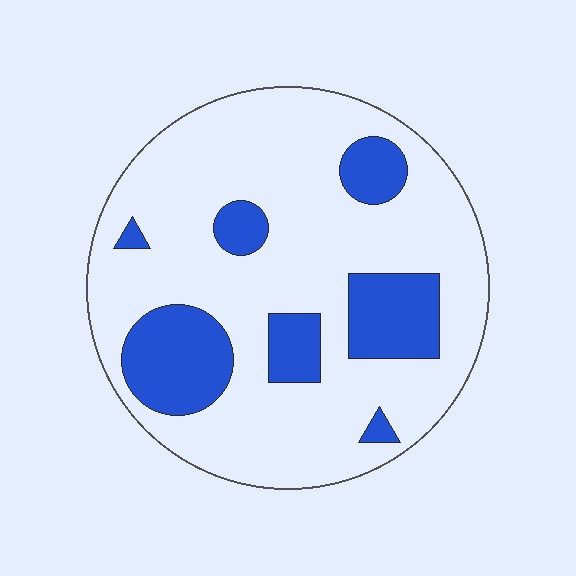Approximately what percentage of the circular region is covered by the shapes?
Approximately 25%.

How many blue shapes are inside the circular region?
7.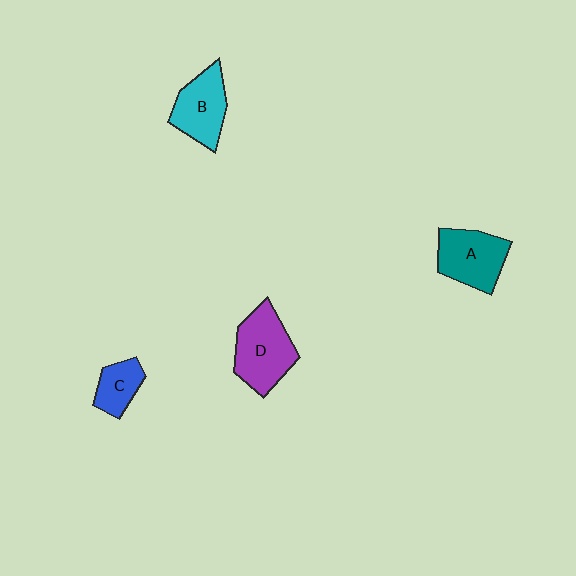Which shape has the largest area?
Shape D (purple).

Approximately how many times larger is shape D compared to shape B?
Approximately 1.2 times.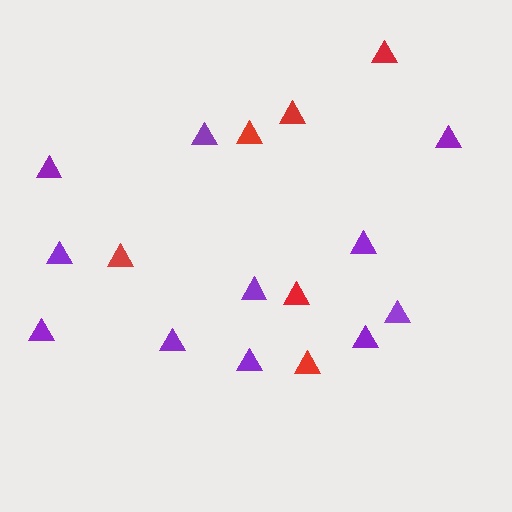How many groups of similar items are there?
There are 2 groups: one group of purple triangles (11) and one group of red triangles (6).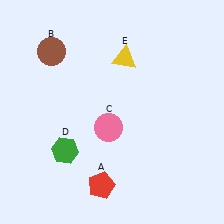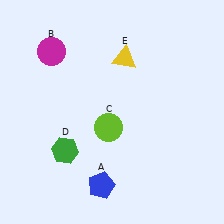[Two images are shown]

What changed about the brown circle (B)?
In Image 1, B is brown. In Image 2, it changed to magenta.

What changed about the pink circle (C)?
In Image 1, C is pink. In Image 2, it changed to lime.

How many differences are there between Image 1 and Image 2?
There are 3 differences between the two images.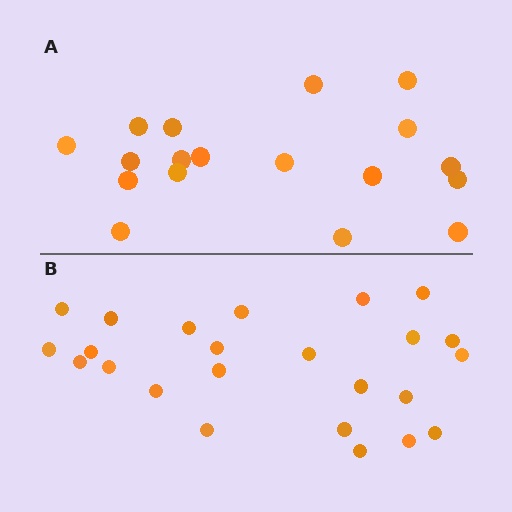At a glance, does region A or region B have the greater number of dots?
Region B (the bottom region) has more dots.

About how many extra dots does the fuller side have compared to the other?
Region B has about 6 more dots than region A.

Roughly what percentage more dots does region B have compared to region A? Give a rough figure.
About 35% more.